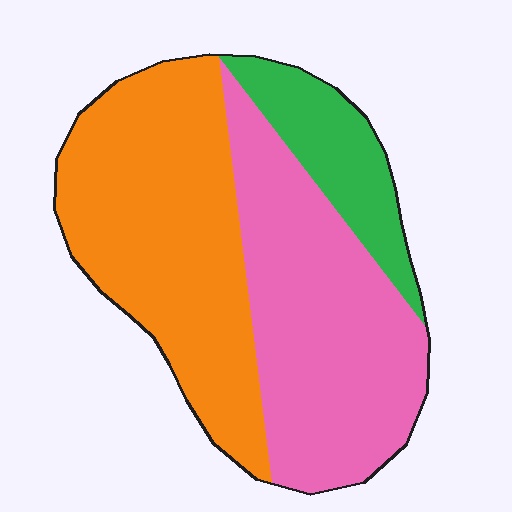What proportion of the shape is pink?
Pink covers around 40% of the shape.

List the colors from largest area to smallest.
From largest to smallest: orange, pink, green.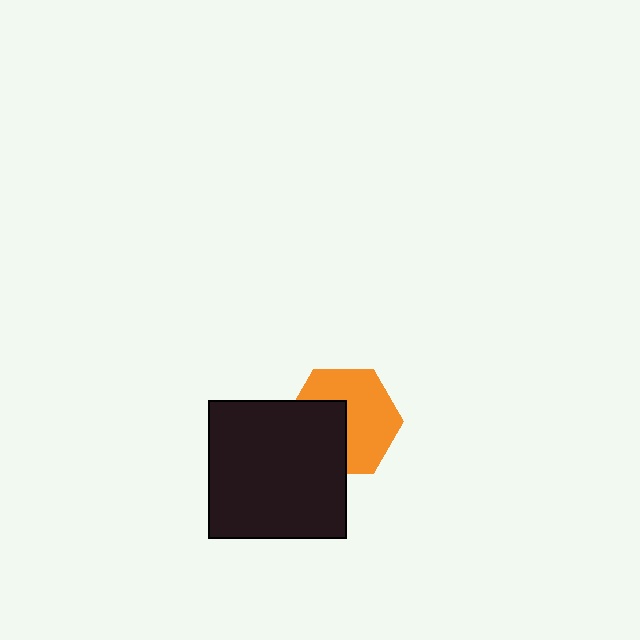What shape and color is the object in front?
The object in front is a black square.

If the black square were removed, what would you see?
You would see the complete orange hexagon.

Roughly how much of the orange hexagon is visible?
About half of it is visible (roughly 59%).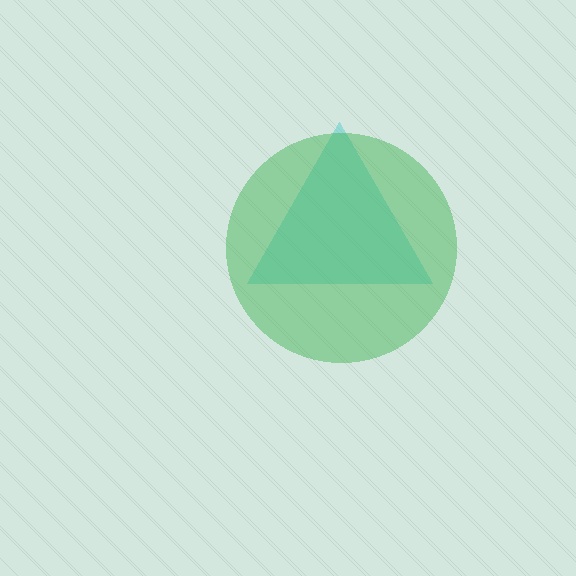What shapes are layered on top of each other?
The layered shapes are: a cyan triangle, a green circle.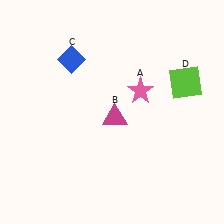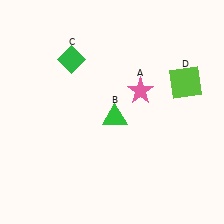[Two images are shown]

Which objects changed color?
B changed from magenta to green. C changed from blue to green.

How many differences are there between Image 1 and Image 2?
There are 2 differences between the two images.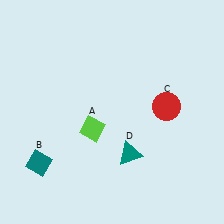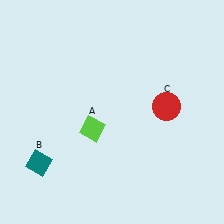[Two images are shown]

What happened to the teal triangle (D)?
The teal triangle (D) was removed in Image 2. It was in the bottom-right area of Image 1.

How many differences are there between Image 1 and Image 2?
There is 1 difference between the two images.